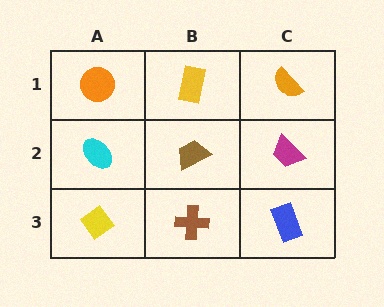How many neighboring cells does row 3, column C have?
2.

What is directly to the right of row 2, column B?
A magenta trapezoid.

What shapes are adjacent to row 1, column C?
A magenta trapezoid (row 2, column C), a yellow rectangle (row 1, column B).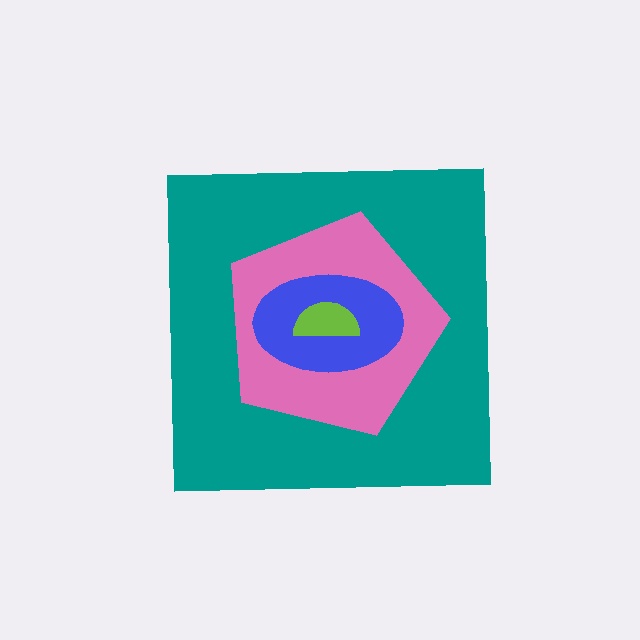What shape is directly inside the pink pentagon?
The blue ellipse.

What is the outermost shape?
The teal square.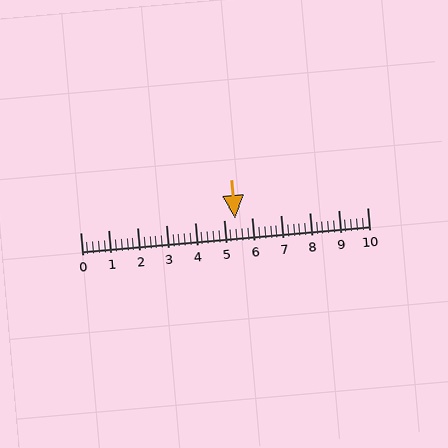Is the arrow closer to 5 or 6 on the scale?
The arrow is closer to 5.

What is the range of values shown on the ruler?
The ruler shows values from 0 to 10.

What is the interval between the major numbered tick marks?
The major tick marks are spaced 1 units apart.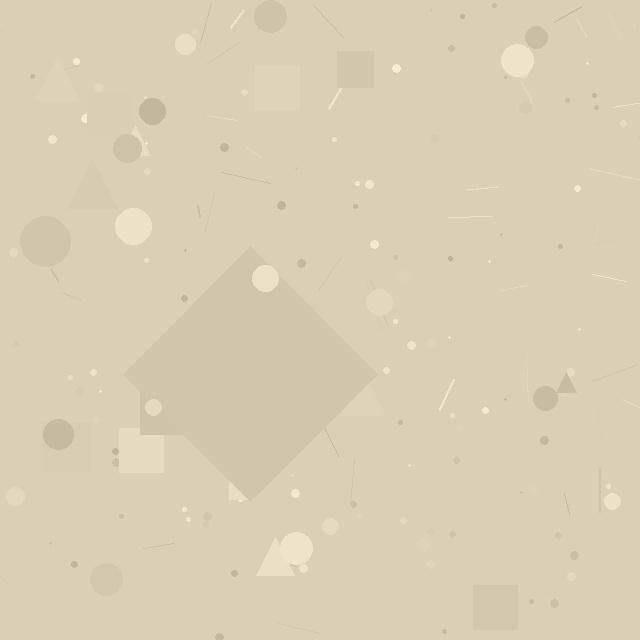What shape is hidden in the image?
A diamond is hidden in the image.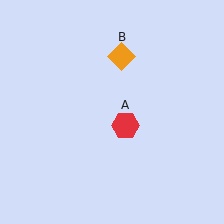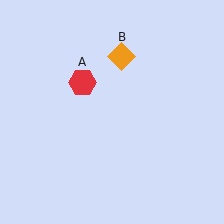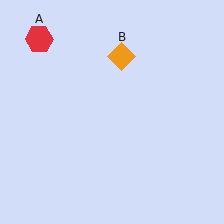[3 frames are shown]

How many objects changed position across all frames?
1 object changed position: red hexagon (object A).